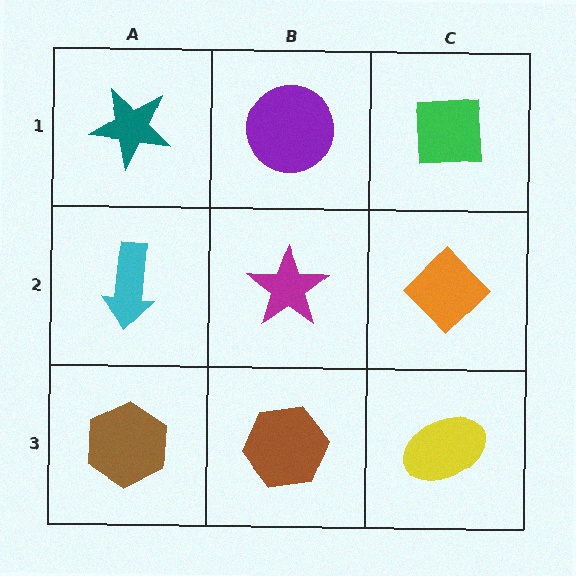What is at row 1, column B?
A purple circle.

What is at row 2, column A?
A cyan arrow.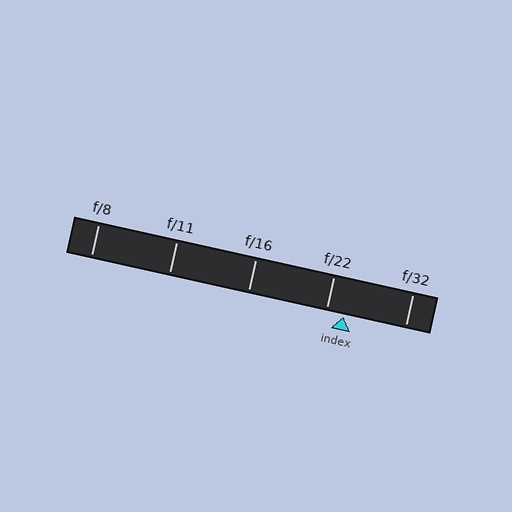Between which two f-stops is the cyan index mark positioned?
The index mark is between f/22 and f/32.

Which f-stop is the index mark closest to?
The index mark is closest to f/22.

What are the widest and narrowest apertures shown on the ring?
The widest aperture shown is f/8 and the narrowest is f/32.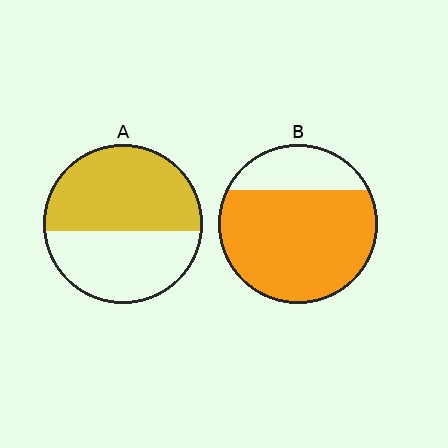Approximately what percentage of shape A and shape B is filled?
A is approximately 55% and B is approximately 75%.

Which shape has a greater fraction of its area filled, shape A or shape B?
Shape B.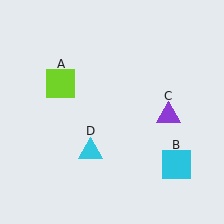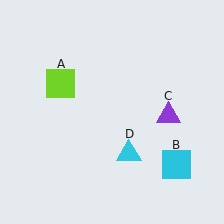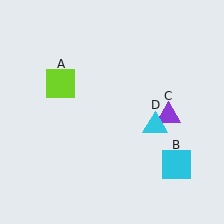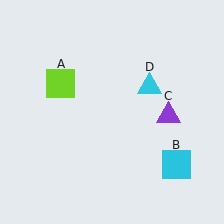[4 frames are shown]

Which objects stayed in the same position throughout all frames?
Lime square (object A) and cyan square (object B) and purple triangle (object C) remained stationary.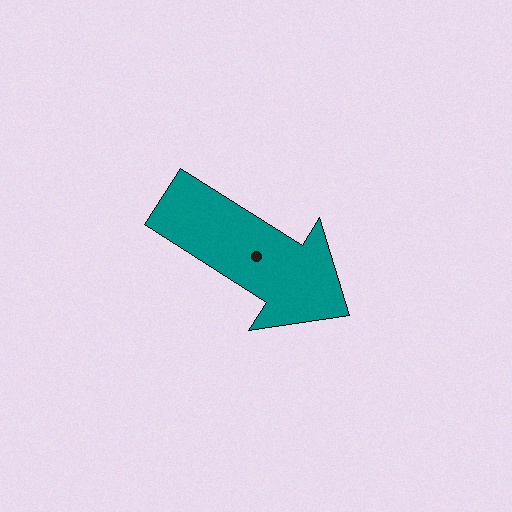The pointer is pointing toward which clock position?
Roughly 4 o'clock.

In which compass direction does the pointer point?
Southeast.